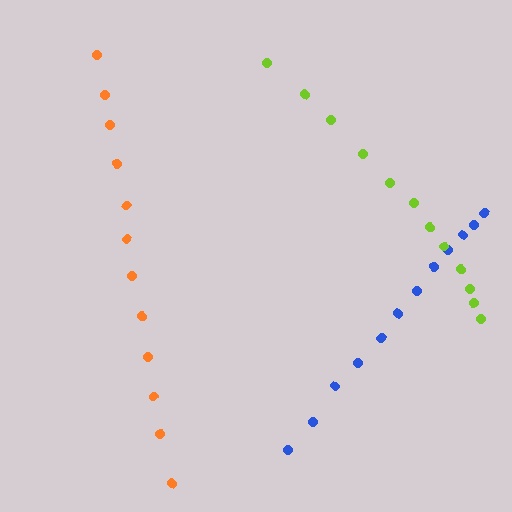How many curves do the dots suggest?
There are 3 distinct paths.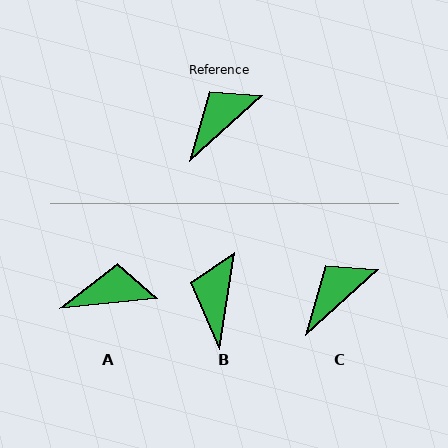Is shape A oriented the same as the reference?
No, it is off by about 36 degrees.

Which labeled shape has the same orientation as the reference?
C.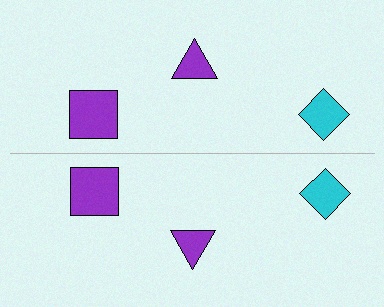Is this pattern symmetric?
Yes, this pattern has bilateral (reflection) symmetry.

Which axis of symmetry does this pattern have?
The pattern has a horizontal axis of symmetry running through the center of the image.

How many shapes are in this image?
There are 6 shapes in this image.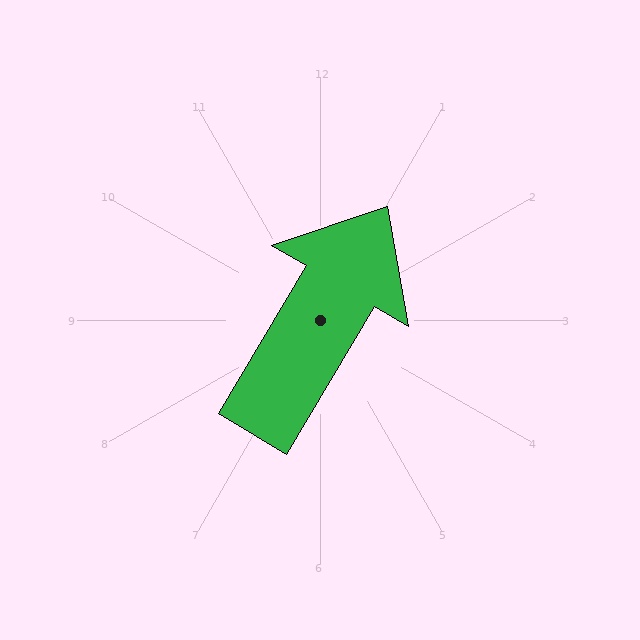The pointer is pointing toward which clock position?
Roughly 1 o'clock.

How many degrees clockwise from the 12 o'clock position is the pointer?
Approximately 31 degrees.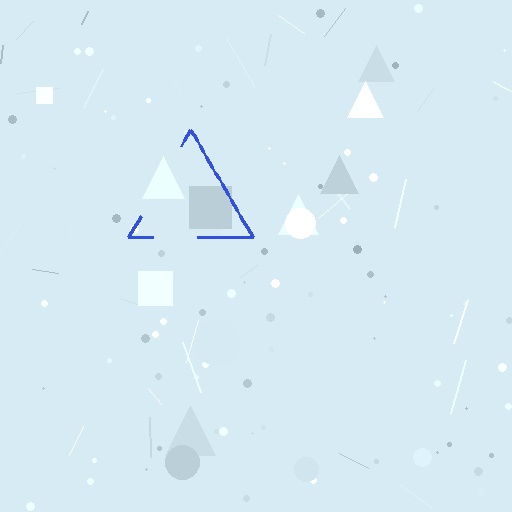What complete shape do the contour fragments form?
The contour fragments form a triangle.